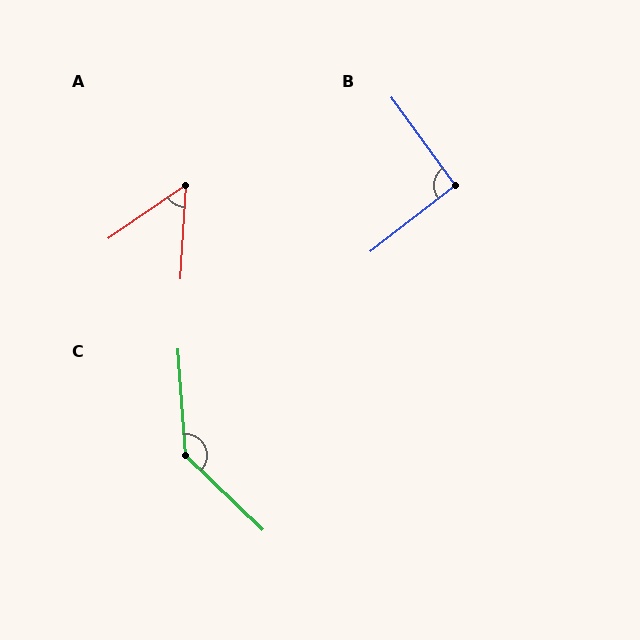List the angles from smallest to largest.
A (52°), B (92°), C (138°).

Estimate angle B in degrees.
Approximately 92 degrees.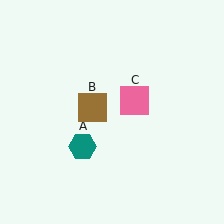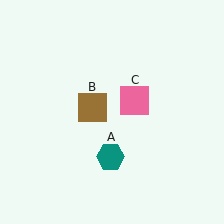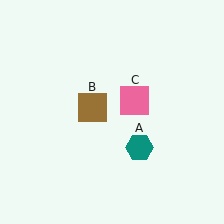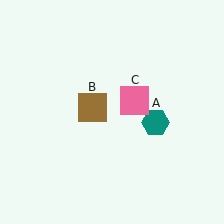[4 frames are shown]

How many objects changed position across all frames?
1 object changed position: teal hexagon (object A).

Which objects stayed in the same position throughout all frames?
Brown square (object B) and pink square (object C) remained stationary.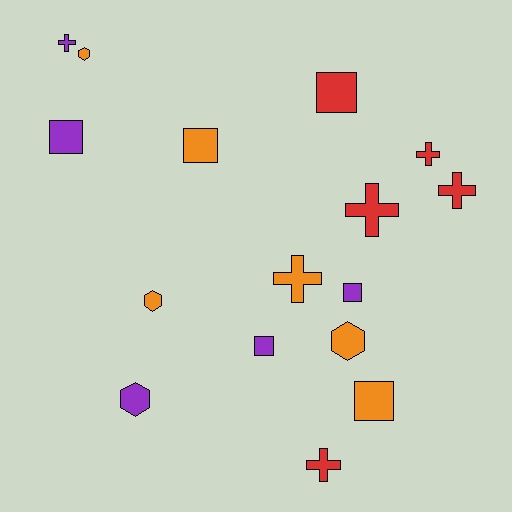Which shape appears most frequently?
Cross, with 6 objects.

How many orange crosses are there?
There is 1 orange cross.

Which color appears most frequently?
Orange, with 6 objects.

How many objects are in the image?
There are 16 objects.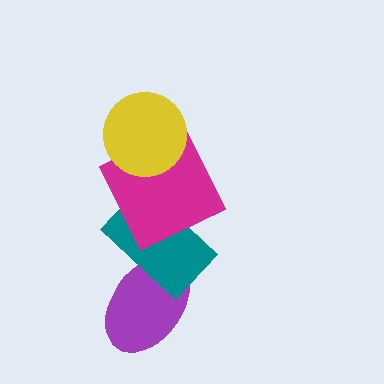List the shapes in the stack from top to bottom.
From top to bottom: the yellow circle, the magenta square, the teal rectangle, the purple ellipse.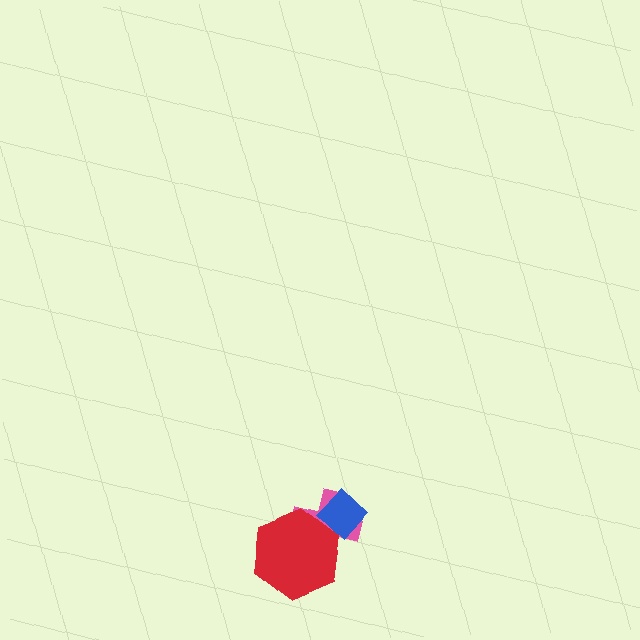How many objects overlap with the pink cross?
2 objects overlap with the pink cross.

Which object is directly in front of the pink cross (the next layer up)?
The blue diamond is directly in front of the pink cross.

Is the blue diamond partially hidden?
Yes, it is partially covered by another shape.